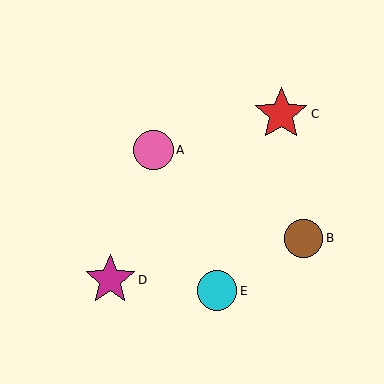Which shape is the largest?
The red star (labeled C) is the largest.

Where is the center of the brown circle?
The center of the brown circle is at (304, 238).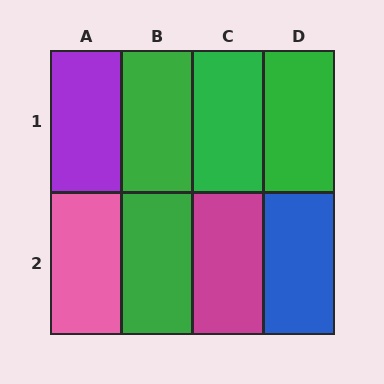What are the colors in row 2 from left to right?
Pink, green, magenta, blue.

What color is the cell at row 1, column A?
Purple.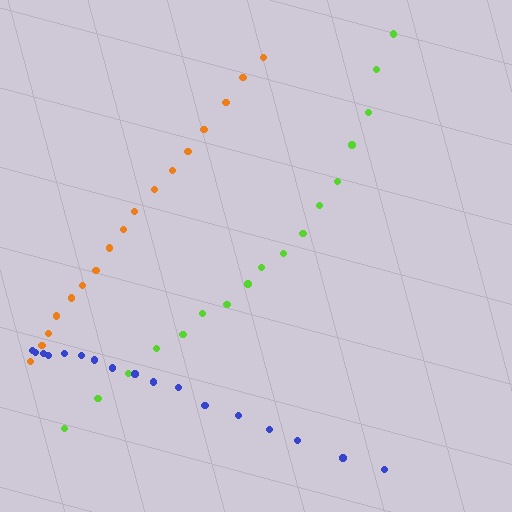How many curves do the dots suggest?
There are 3 distinct paths.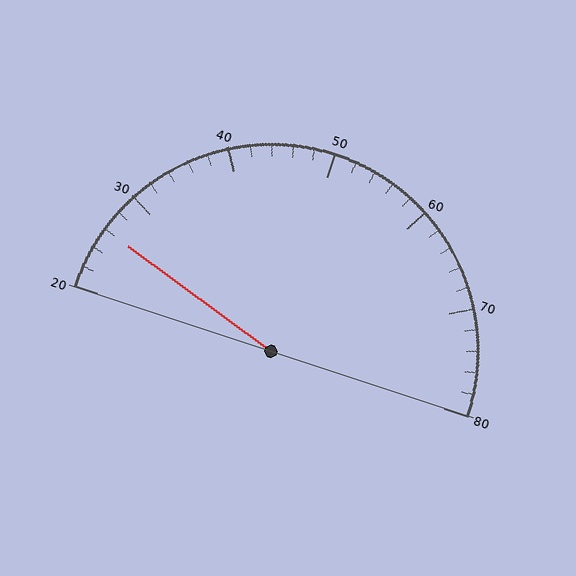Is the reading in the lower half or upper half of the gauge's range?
The reading is in the lower half of the range (20 to 80).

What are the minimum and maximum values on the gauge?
The gauge ranges from 20 to 80.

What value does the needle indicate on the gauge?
The needle indicates approximately 26.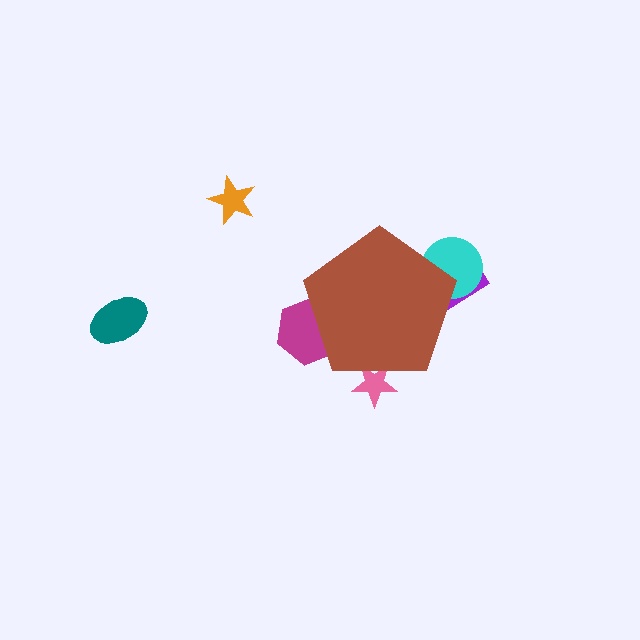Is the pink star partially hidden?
Yes, the pink star is partially hidden behind the brown pentagon.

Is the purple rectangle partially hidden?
Yes, the purple rectangle is partially hidden behind the brown pentagon.